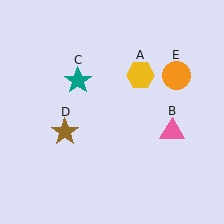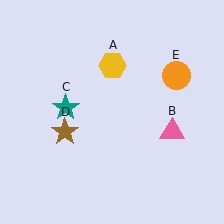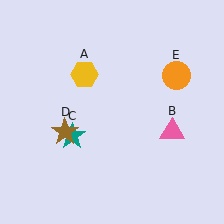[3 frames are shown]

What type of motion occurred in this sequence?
The yellow hexagon (object A), teal star (object C) rotated counterclockwise around the center of the scene.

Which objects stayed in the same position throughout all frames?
Pink triangle (object B) and brown star (object D) and orange circle (object E) remained stationary.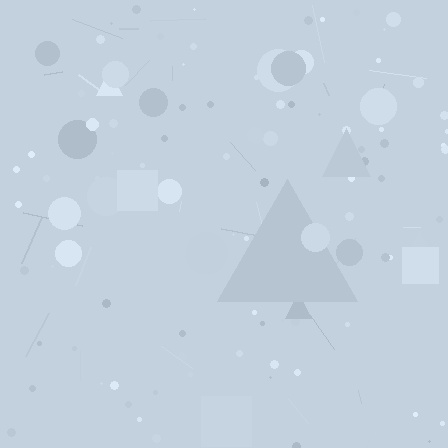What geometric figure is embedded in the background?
A triangle is embedded in the background.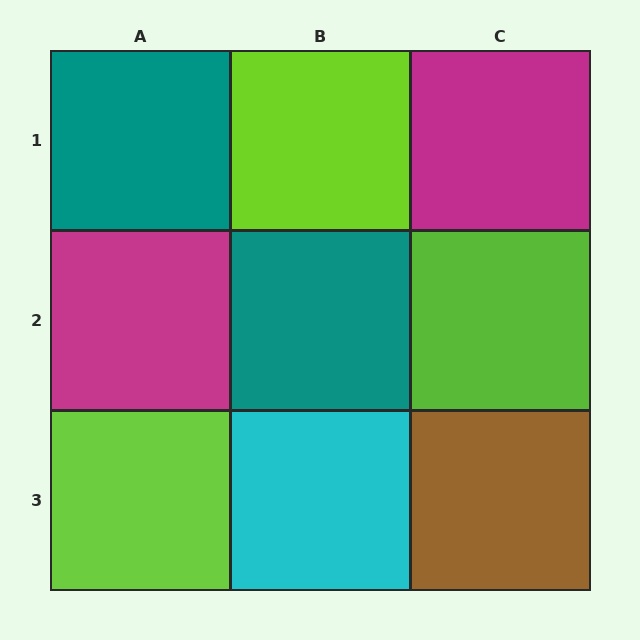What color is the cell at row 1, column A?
Teal.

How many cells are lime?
3 cells are lime.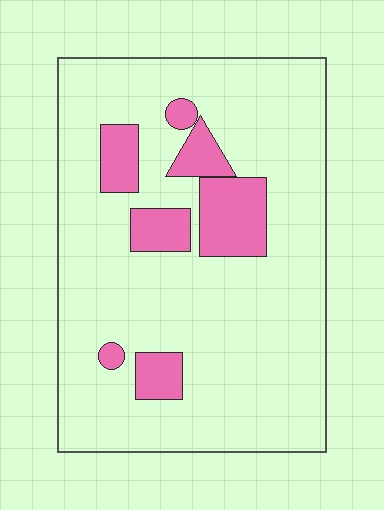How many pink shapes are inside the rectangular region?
7.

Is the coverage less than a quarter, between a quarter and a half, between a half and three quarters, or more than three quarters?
Less than a quarter.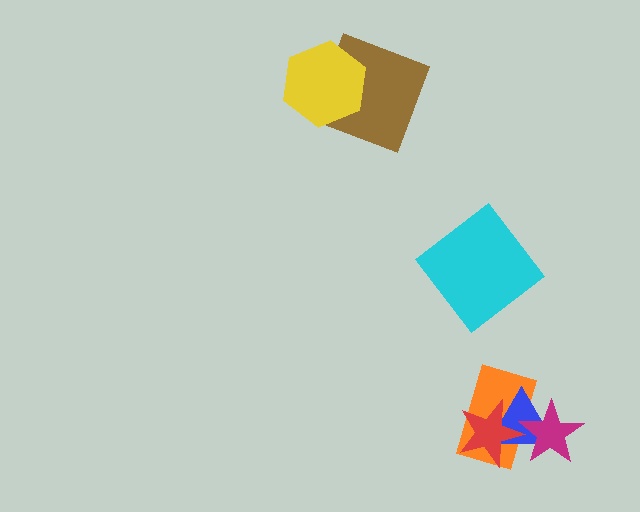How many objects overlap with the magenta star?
3 objects overlap with the magenta star.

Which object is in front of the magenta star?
The red star is in front of the magenta star.